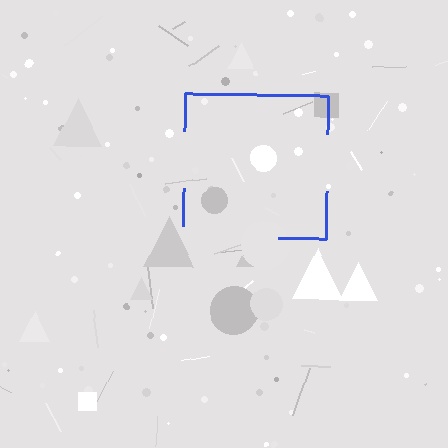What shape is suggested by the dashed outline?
The dashed outline suggests a square.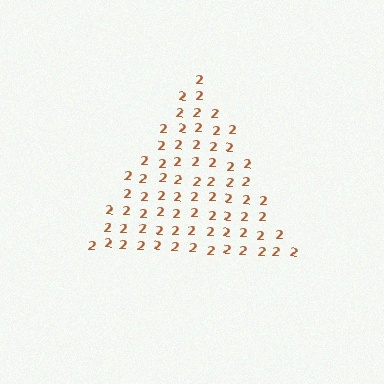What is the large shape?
The large shape is a triangle.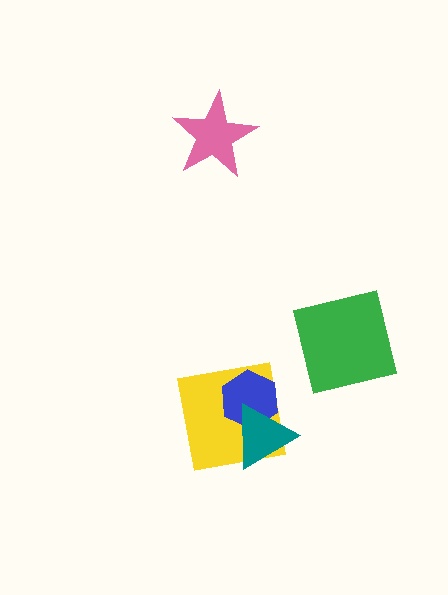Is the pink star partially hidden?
No, no other shape covers it.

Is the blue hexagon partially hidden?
Yes, it is partially covered by another shape.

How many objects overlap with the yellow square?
2 objects overlap with the yellow square.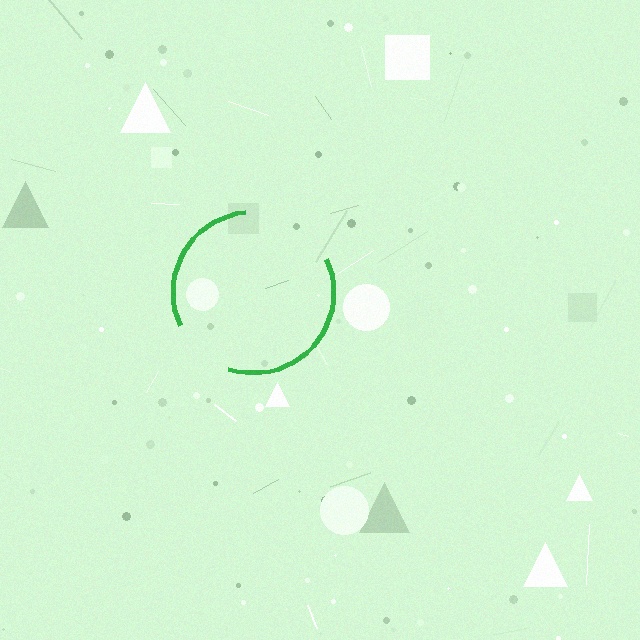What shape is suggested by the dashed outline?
The dashed outline suggests a circle.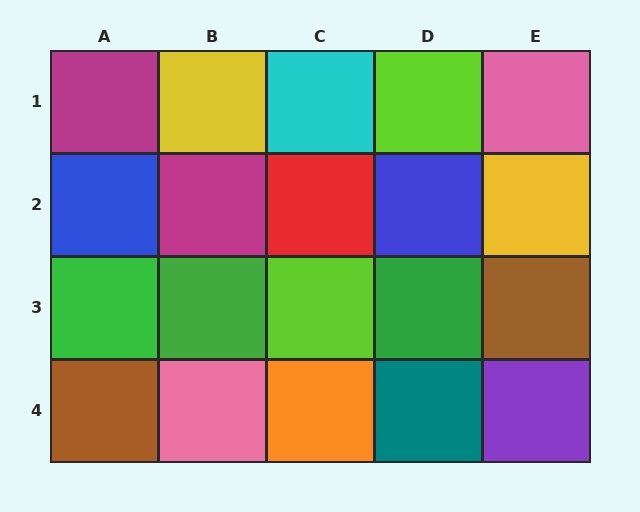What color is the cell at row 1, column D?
Lime.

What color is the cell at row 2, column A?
Blue.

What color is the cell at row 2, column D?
Blue.